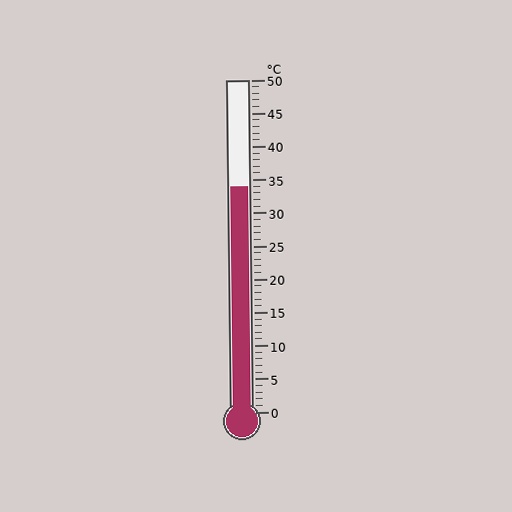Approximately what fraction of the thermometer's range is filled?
The thermometer is filled to approximately 70% of its range.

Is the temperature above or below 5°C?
The temperature is above 5°C.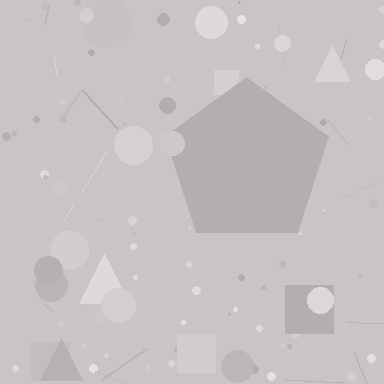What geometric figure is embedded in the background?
A pentagon is embedded in the background.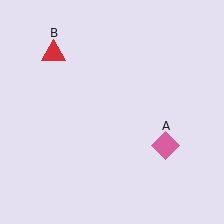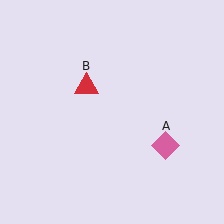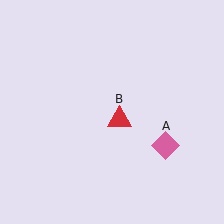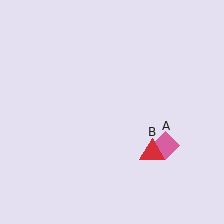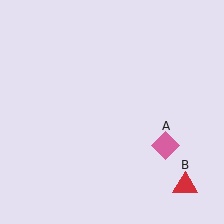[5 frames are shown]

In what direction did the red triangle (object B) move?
The red triangle (object B) moved down and to the right.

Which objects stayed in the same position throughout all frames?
Pink diamond (object A) remained stationary.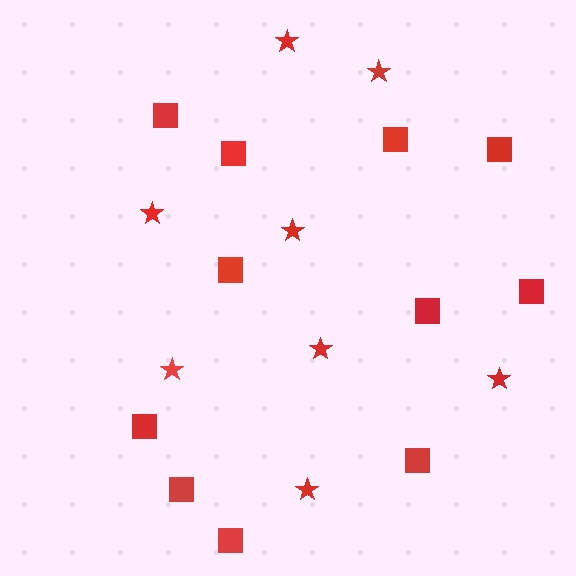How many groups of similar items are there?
There are 2 groups: one group of squares (11) and one group of stars (8).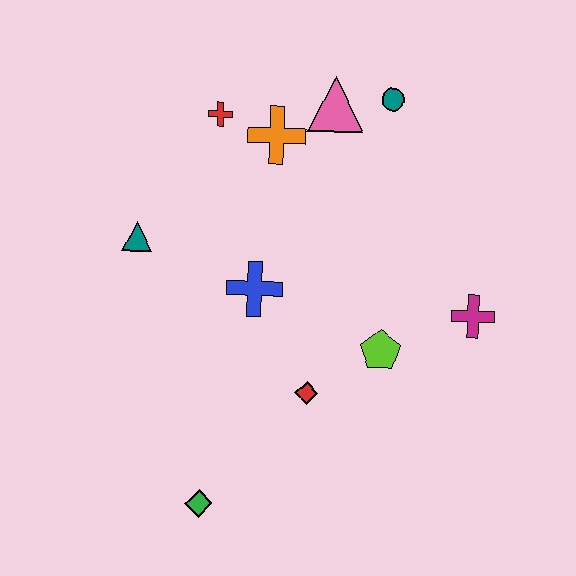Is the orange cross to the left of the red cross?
No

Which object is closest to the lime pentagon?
The red diamond is closest to the lime pentagon.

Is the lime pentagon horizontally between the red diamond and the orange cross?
No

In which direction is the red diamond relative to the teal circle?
The red diamond is below the teal circle.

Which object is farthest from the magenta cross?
The teal triangle is farthest from the magenta cross.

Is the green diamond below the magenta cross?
Yes